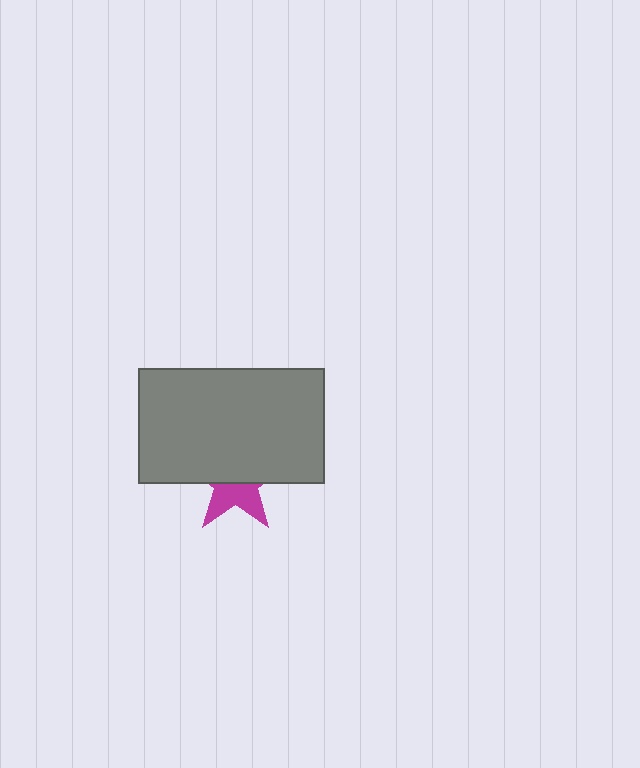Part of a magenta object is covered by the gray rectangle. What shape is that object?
It is a star.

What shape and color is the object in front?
The object in front is a gray rectangle.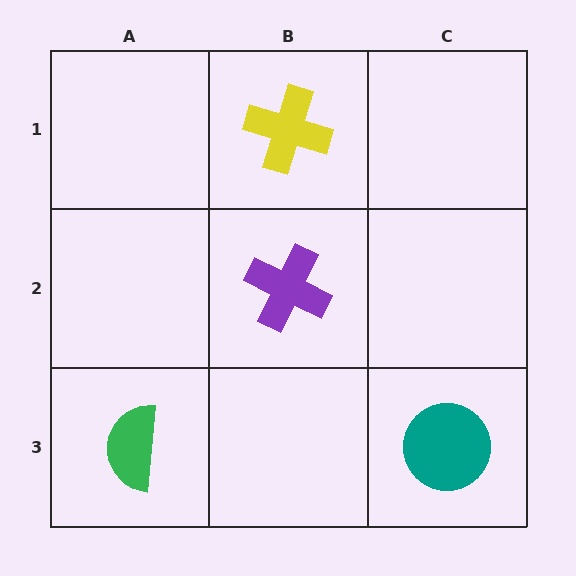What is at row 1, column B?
A yellow cross.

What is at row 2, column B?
A purple cross.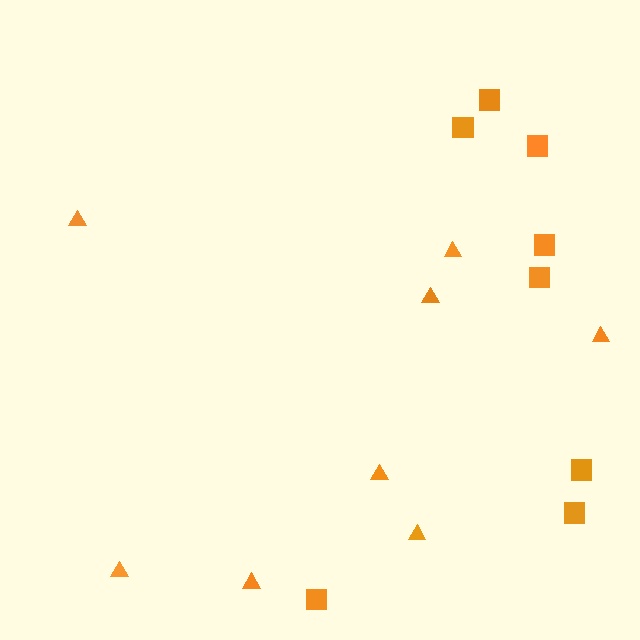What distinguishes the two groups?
There are 2 groups: one group of squares (8) and one group of triangles (8).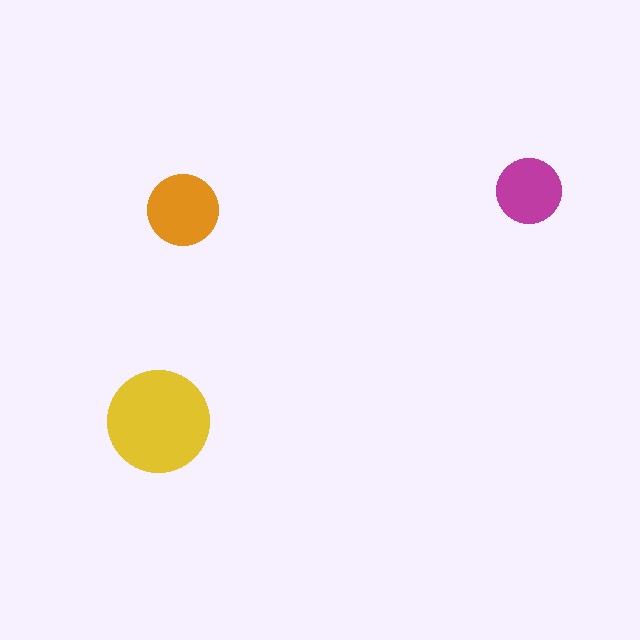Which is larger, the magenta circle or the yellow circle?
The yellow one.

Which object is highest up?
The magenta circle is topmost.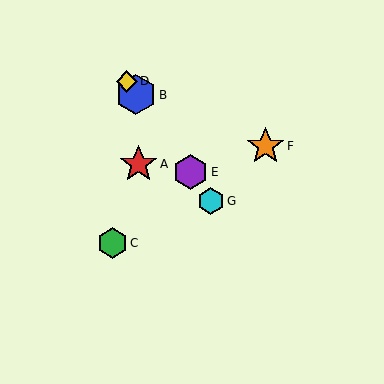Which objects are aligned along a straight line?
Objects B, D, E, G are aligned along a straight line.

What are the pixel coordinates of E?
Object E is at (190, 172).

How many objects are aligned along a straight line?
4 objects (B, D, E, G) are aligned along a straight line.